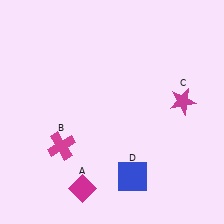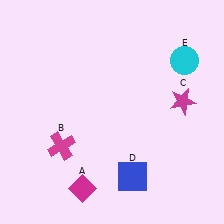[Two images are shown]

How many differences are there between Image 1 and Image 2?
There is 1 difference between the two images.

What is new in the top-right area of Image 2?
A cyan circle (E) was added in the top-right area of Image 2.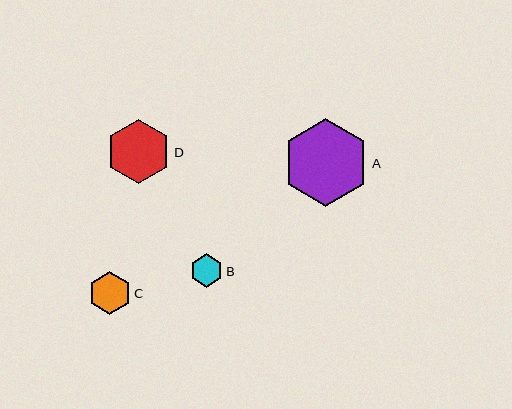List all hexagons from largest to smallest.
From largest to smallest: A, D, C, B.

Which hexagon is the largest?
Hexagon A is the largest with a size of approximately 87 pixels.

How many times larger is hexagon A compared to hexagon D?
Hexagon A is approximately 1.3 times the size of hexagon D.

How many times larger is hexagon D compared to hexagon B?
Hexagon D is approximately 2.0 times the size of hexagon B.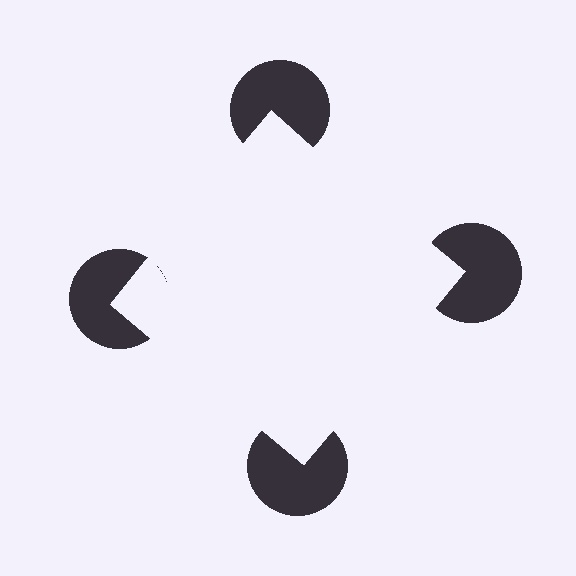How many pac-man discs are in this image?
There are 4 — one at each vertex of the illusory square.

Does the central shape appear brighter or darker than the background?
It typically appears slightly brighter than the background, even though no actual brightness change is drawn.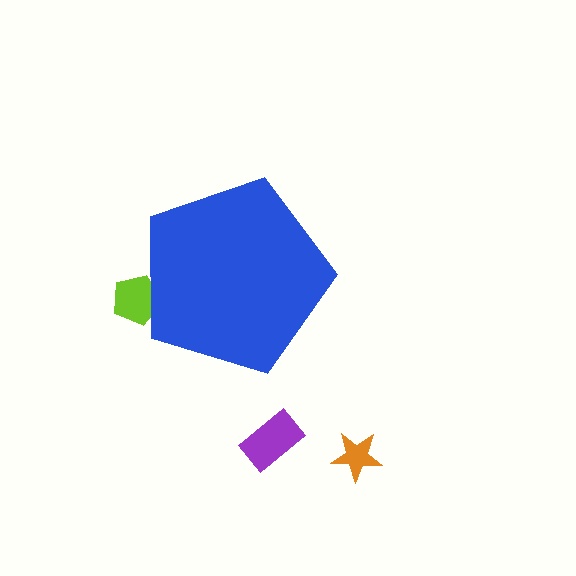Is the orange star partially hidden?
No, the orange star is fully visible.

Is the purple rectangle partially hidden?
No, the purple rectangle is fully visible.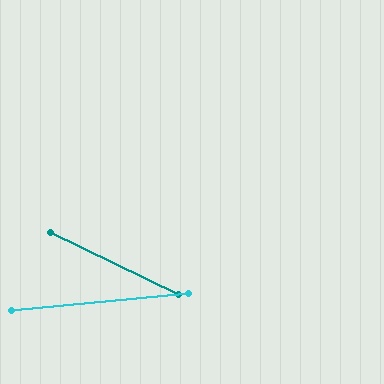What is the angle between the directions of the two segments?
Approximately 31 degrees.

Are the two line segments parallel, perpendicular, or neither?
Neither parallel nor perpendicular — they differ by about 31°.